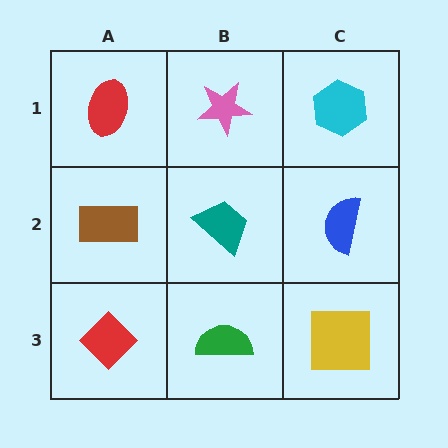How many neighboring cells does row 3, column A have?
2.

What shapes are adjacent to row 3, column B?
A teal trapezoid (row 2, column B), a red diamond (row 3, column A), a yellow square (row 3, column C).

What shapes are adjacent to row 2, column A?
A red ellipse (row 1, column A), a red diamond (row 3, column A), a teal trapezoid (row 2, column B).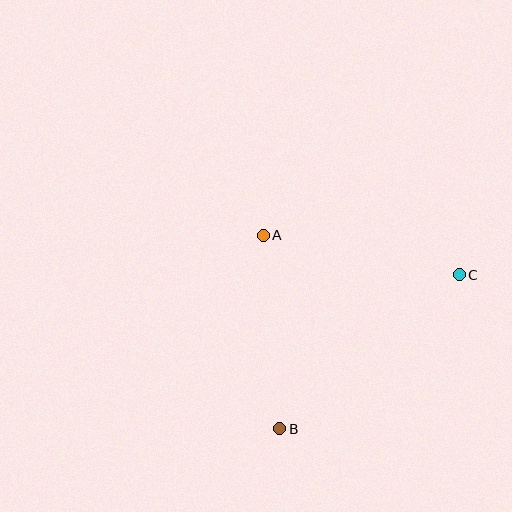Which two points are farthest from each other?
Points B and C are farthest from each other.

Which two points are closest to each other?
Points A and B are closest to each other.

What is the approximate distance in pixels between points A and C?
The distance between A and C is approximately 200 pixels.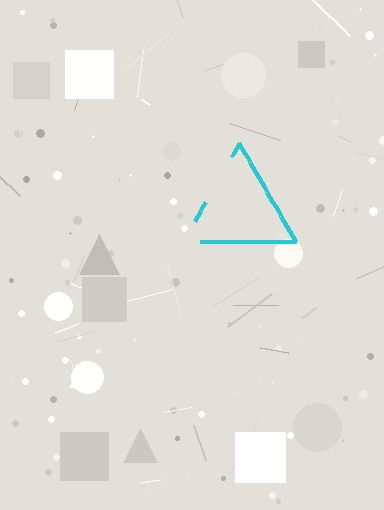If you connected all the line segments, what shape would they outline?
They would outline a triangle.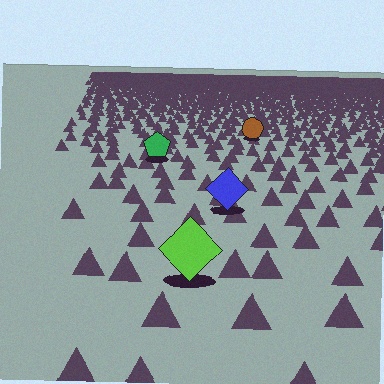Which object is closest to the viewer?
The lime diamond is closest. The texture marks near it are larger and more spread out.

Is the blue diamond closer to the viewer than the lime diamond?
No. The lime diamond is closer — you can tell from the texture gradient: the ground texture is coarser near it.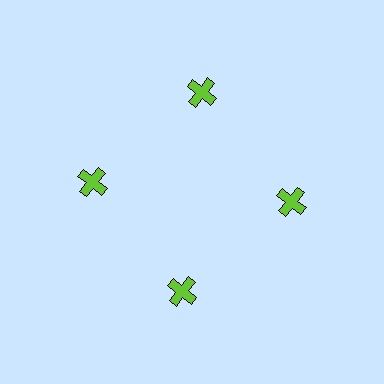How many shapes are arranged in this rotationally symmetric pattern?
There are 4 shapes, arranged in 4 groups of 1.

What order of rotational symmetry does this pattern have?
This pattern has 4-fold rotational symmetry.